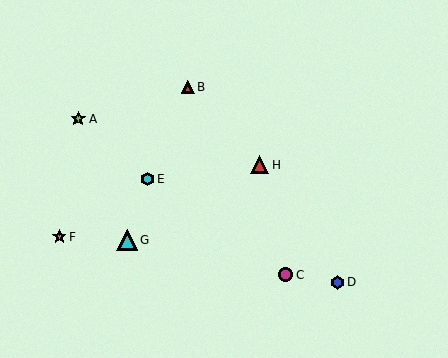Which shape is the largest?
The cyan triangle (labeled G) is the largest.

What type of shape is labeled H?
Shape H is a red triangle.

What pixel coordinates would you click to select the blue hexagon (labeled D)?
Click at (338, 282) to select the blue hexagon D.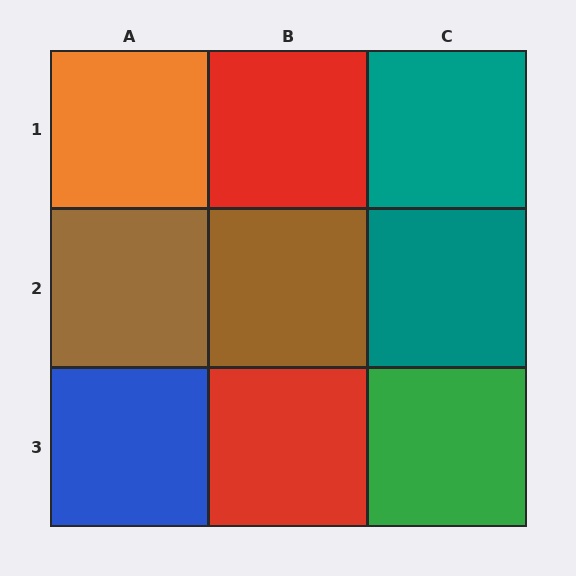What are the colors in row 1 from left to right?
Orange, red, teal.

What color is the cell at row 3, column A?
Blue.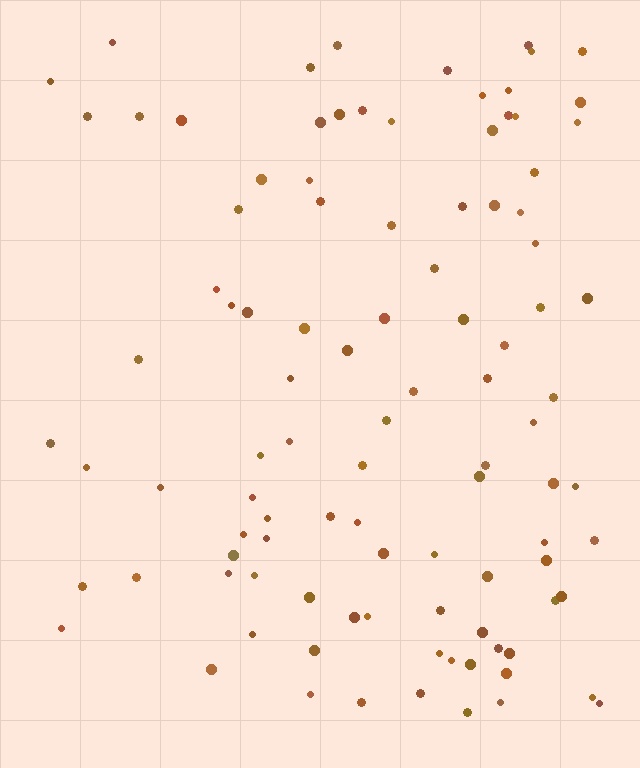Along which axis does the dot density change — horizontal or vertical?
Horizontal.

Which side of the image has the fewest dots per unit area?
The left.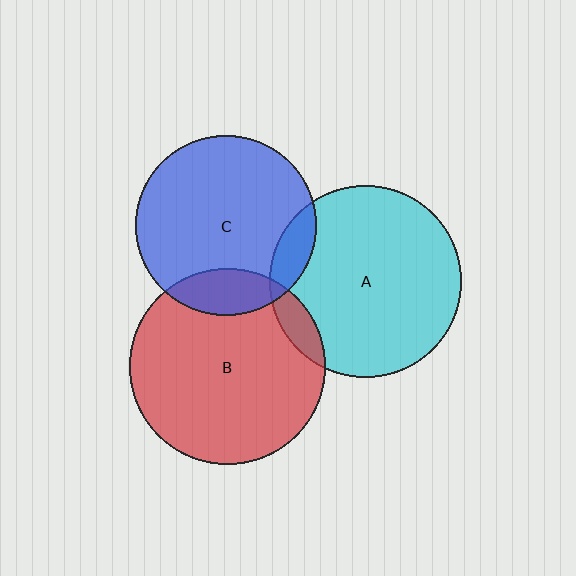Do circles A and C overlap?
Yes.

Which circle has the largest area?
Circle B (red).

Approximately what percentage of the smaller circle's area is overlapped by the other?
Approximately 10%.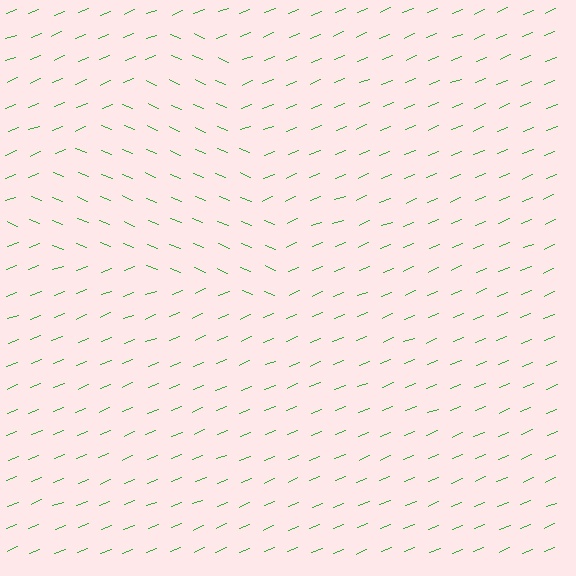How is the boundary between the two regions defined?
The boundary is defined purely by a change in line orientation (approximately 45 degrees difference). All lines are the same color and thickness.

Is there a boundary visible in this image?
Yes, there is a texture boundary formed by a change in line orientation.